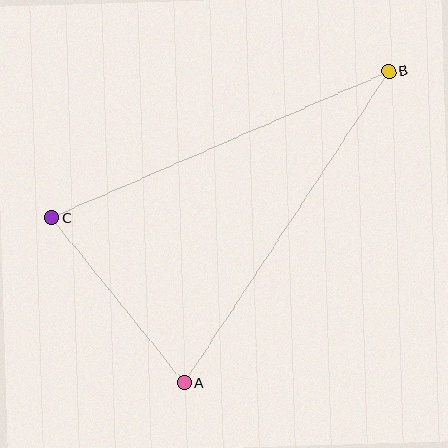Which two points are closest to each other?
Points A and C are closest to each other.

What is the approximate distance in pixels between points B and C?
The distance between B and C is approximately 368 pixels.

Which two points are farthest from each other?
Points A and B are farthest from each other.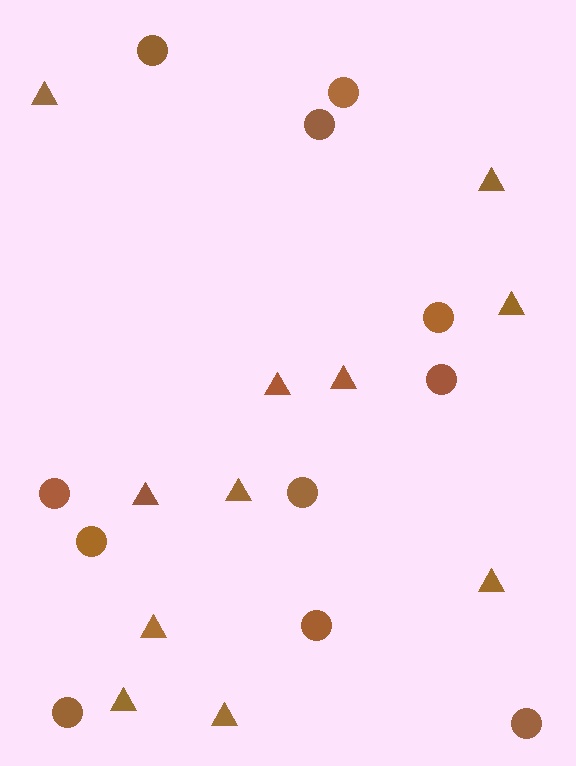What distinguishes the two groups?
There are 2 groups: one group of circles (11) and one group of triangles (11).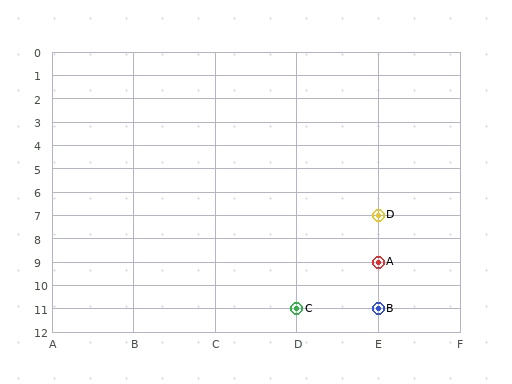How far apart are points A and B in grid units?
Points A and B are 2 rows apart.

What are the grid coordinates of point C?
Point C is at grid coordinates (D, 11).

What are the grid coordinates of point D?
Point D is at grid coordinates (E, 7).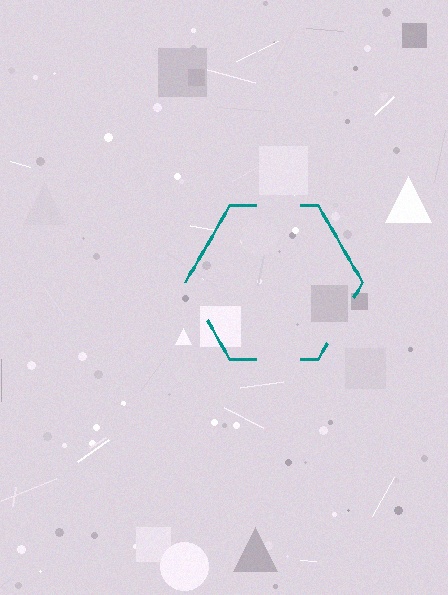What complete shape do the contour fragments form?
The contour fragments form a hexagon.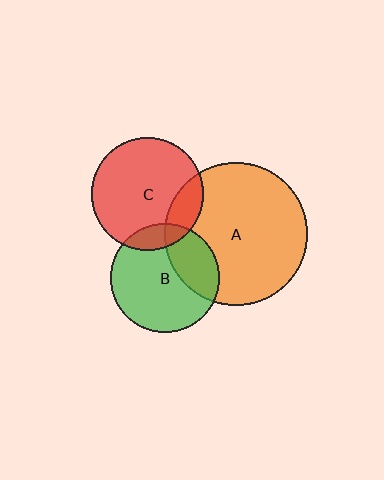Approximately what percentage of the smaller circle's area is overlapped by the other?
Approximately 15%.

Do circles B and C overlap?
Yes.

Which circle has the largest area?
Circle A (orange).